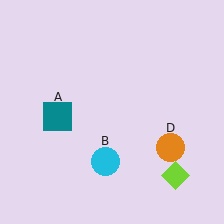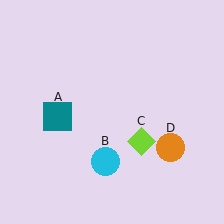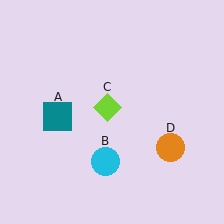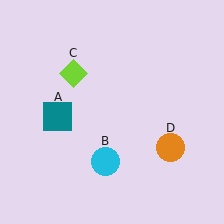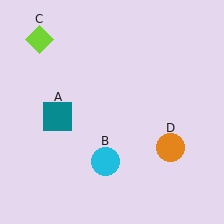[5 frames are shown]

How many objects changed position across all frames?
1 object changed position: lime diamond (object C).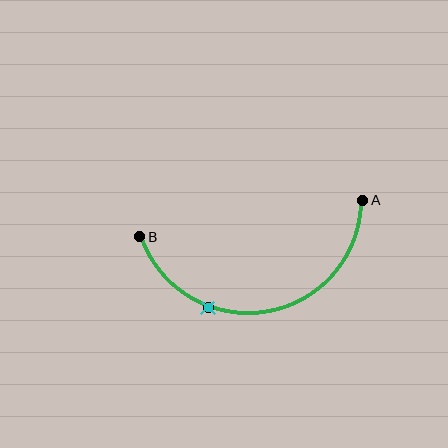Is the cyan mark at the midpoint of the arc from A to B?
No. The cyan mark lies on the arc but is closer to endpoint B. The arc midpoint would be at the point on the curve equidistant along the arc from both A and B.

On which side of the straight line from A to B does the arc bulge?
The arc bulges below the straight line connecting A and B.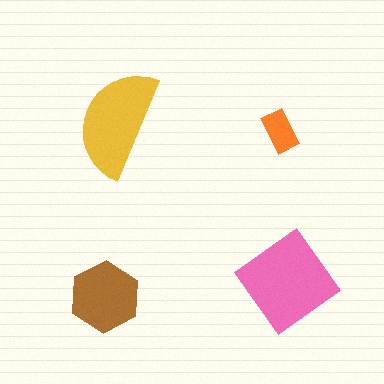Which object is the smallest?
The orange rectangle.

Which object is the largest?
The pink diamond.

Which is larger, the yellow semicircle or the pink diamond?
The pink diamond.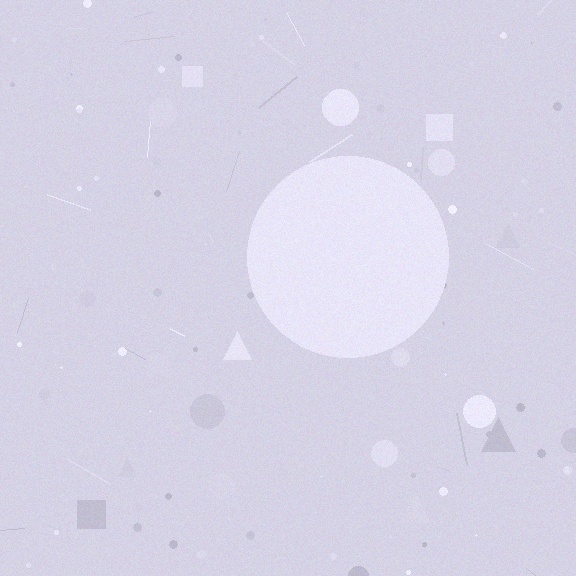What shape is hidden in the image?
A circle is hidden in the image.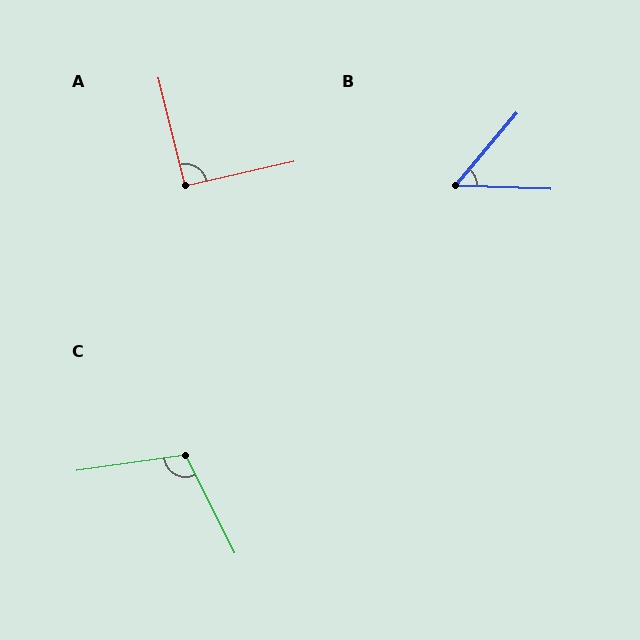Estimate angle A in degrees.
Approximately 91 degrees.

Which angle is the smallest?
B, at approximately 52 degrees.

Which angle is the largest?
C, at approximately 108 degrees.